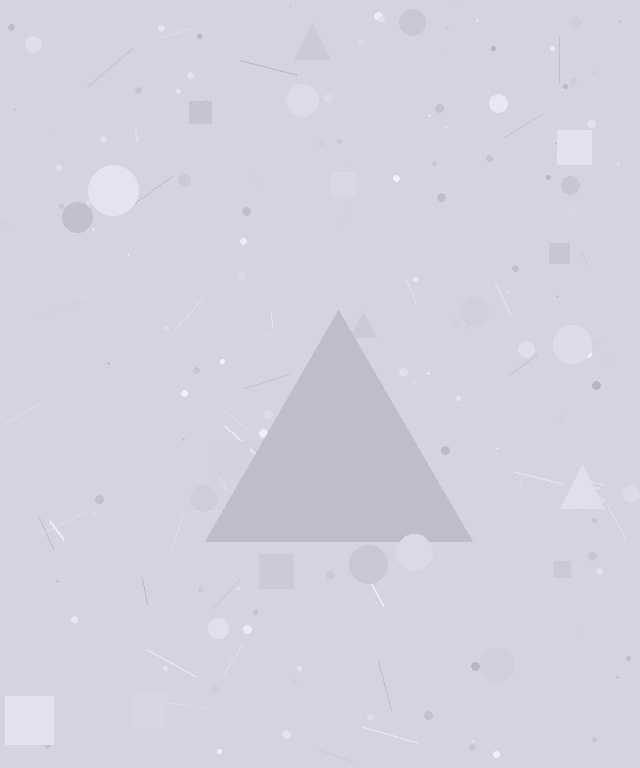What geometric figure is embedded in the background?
A triangle is embedded in the background.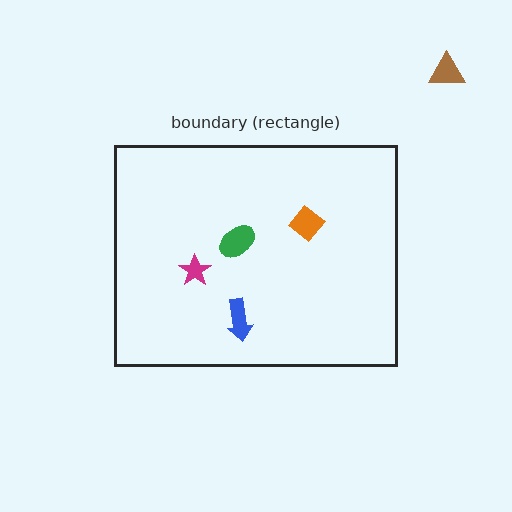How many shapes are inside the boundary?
4 inside, 1 outside.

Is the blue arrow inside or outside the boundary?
Inside.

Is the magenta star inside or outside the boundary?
Inside.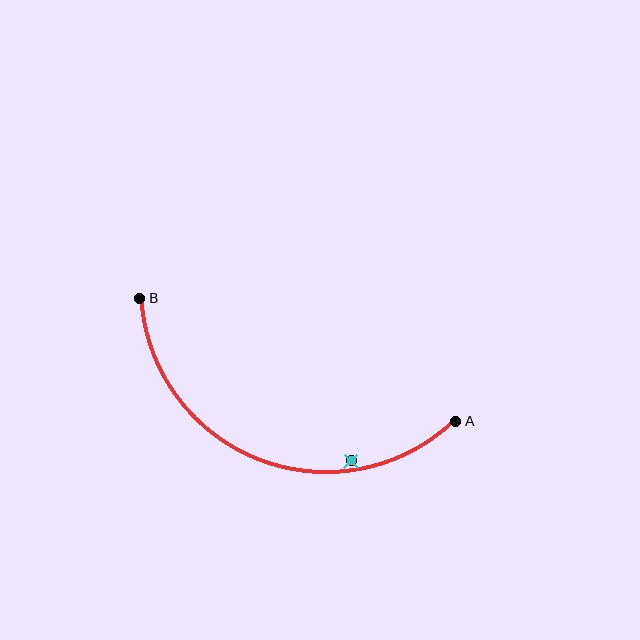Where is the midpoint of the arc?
The arc midpoint is the point on the curve farthest from the straight line joining A and B. It sits below that line.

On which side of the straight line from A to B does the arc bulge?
The arc bulges below the straight line connecting A and B.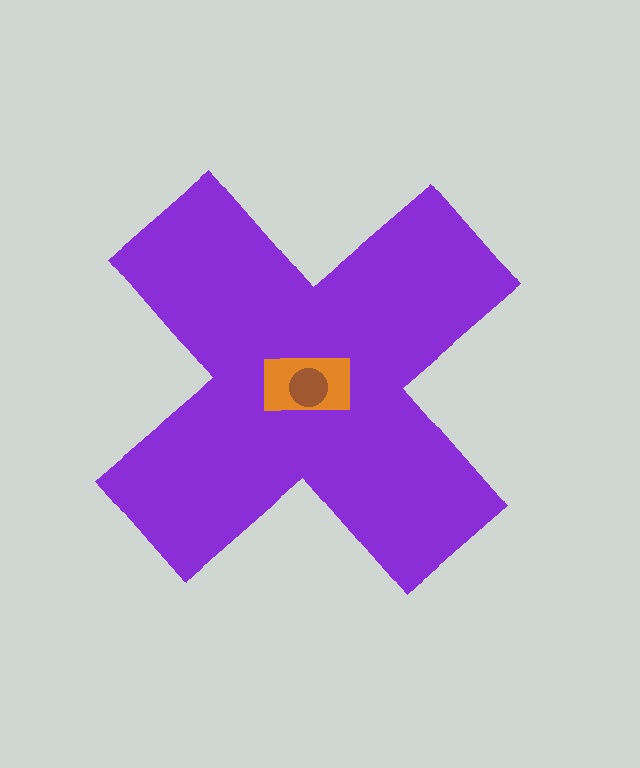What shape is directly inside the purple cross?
The orange rectangle.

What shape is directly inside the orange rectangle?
The brown circle.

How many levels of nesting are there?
3.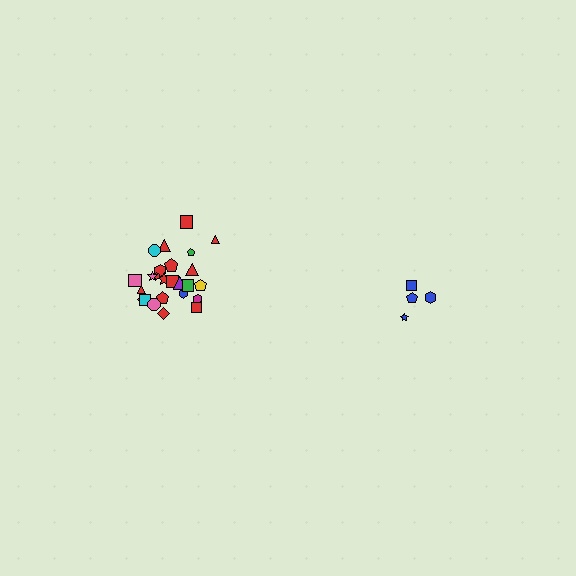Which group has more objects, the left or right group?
The left group.